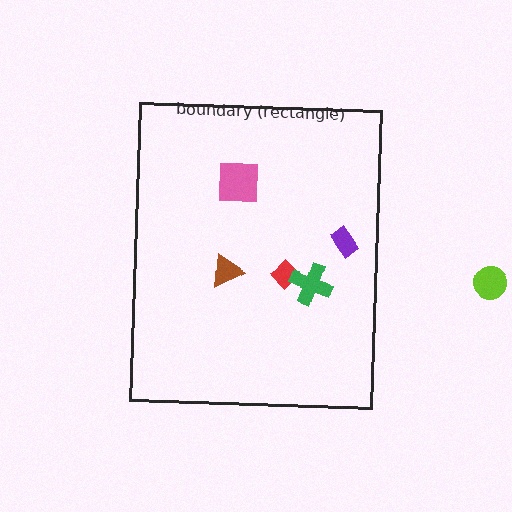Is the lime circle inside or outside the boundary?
Outside.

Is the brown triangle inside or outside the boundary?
Inside.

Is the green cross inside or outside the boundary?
Inside.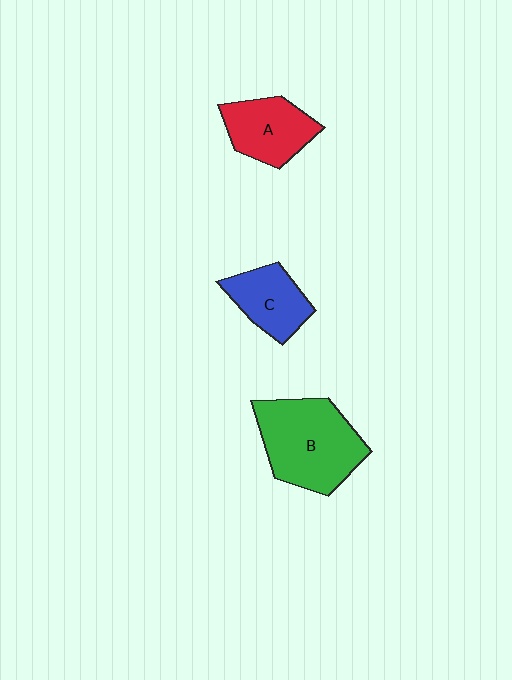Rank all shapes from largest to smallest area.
From largest to smallest: B (green), A (red), C (blue).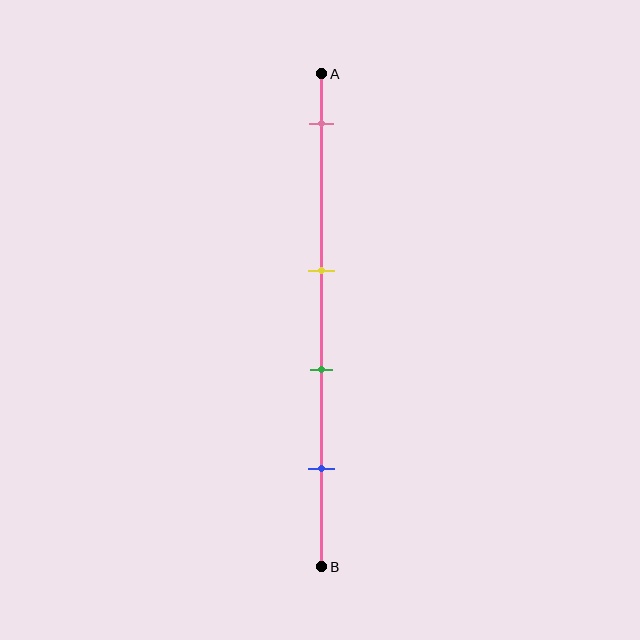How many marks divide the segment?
There are 4 marks dividing the segment.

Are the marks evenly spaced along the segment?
No, the marks are not evenly spaced.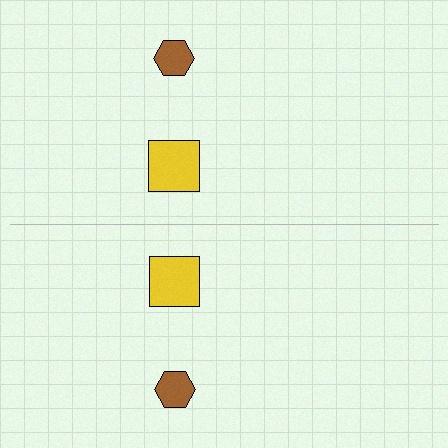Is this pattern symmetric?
Yes, this pattern has bilateral (reflection) symmetry.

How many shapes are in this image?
There are 4 shapes in this image.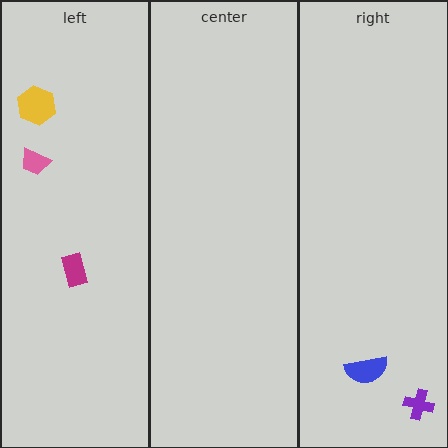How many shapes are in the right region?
2.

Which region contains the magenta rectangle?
The left region.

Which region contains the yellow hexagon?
The left region.